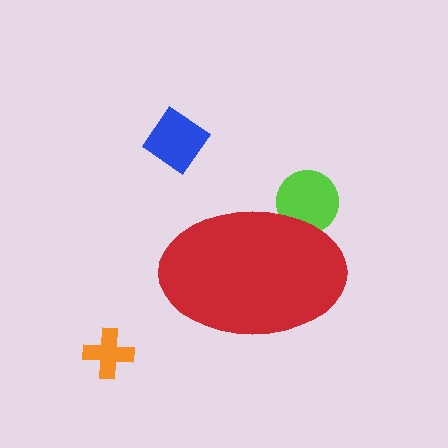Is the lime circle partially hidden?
Yes, the lime circle is partially hidden behind the red ellipse.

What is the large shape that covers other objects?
A red ellipse.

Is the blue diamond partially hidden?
No, the blue diamond is fully visible.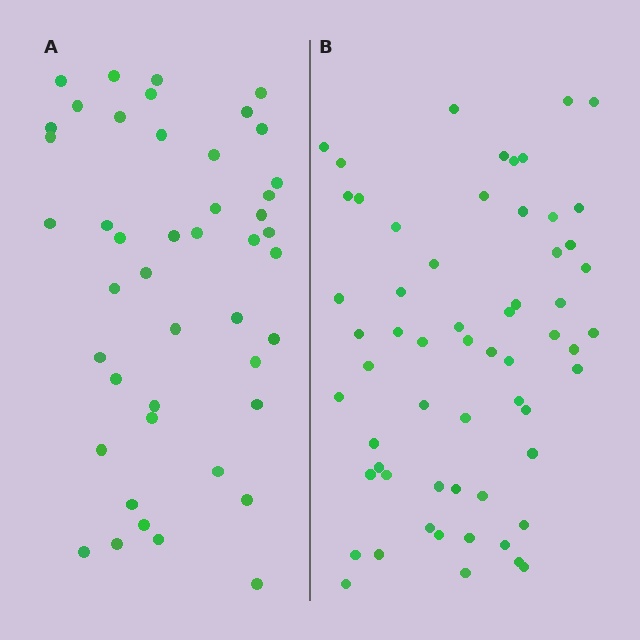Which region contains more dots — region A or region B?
Region B (the right region) has more dots.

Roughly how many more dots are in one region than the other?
Region B has approximately 15 more dots than region A.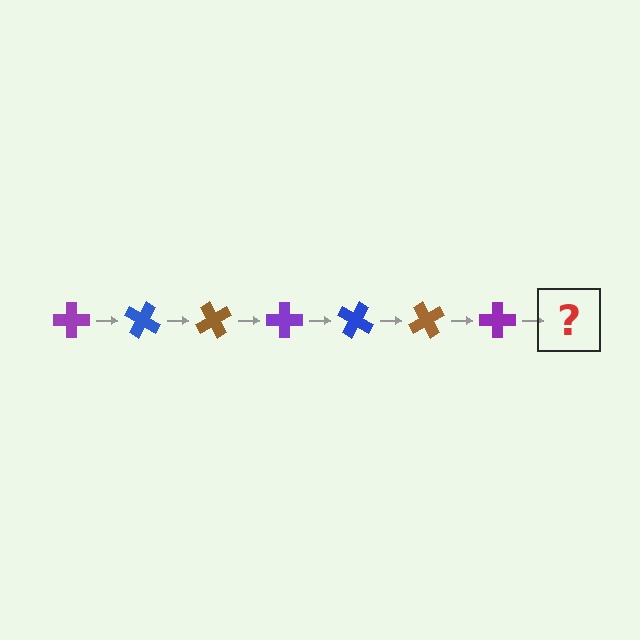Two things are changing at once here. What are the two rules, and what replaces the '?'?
The two rules are that it rotates 30 degrees each step and the color cycles through purple, blue, and brown. The '?' should be a blue cross, rotated 210 degrees from the start.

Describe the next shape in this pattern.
It should be a blue cross, rotated 210 degrees from the start.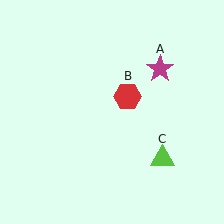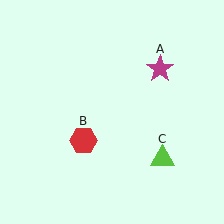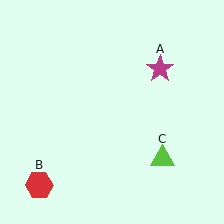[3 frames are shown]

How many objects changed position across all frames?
1 object changed position: red hexagon (object B).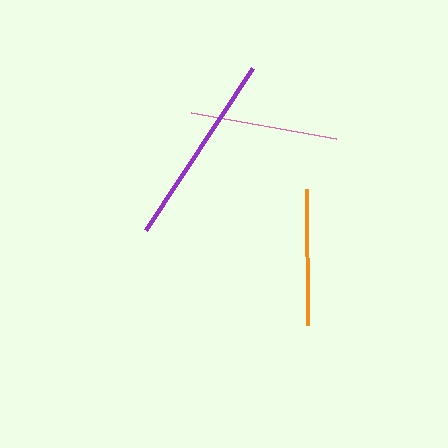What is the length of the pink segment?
The pink segment is approximately 147 pixels long.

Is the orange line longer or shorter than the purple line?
The purple line is longer than the orange line.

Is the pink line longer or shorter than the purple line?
The purple line is longer than the pink line.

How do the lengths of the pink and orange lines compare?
The pink and orange lines are approximately the same length.